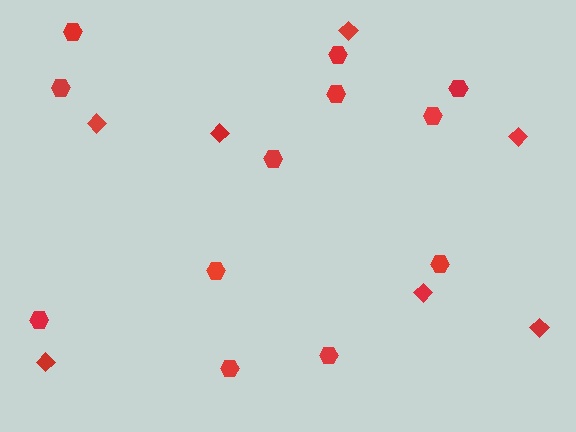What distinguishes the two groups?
There are 2 groups: one group of diamonds (7) and one group of hexagons (12).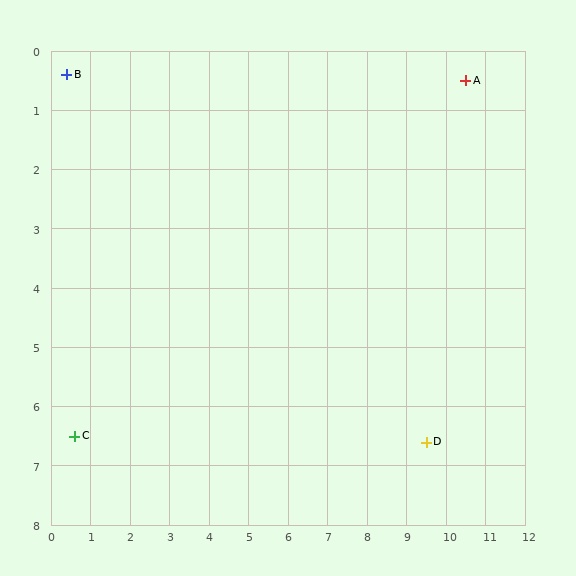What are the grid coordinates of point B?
Point B is at approximately (0.4, 0.4).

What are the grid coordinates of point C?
Point C is at approximately (0.6, 6.5).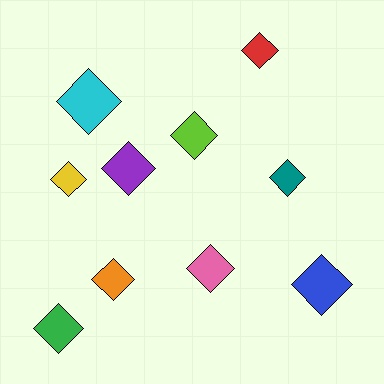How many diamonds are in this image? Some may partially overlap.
There are 10 diamonds.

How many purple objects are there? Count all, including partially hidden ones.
There is 1 purple object.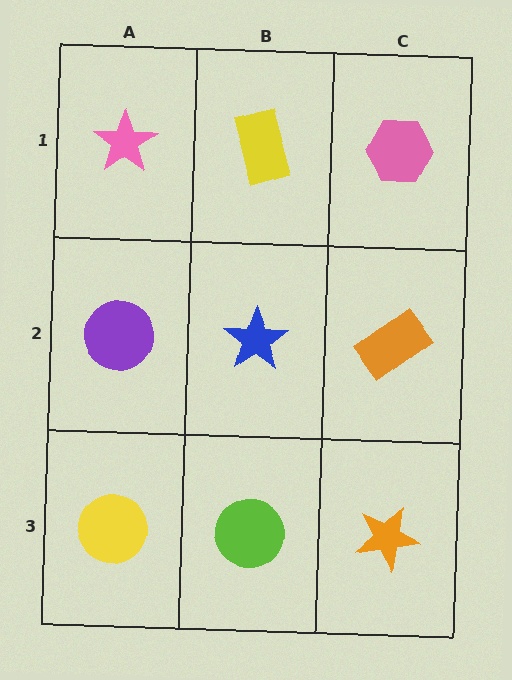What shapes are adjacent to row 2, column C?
A pink hexagon (row 1, column C), an orange star (row 3, column C), a blue star (row 2, column B).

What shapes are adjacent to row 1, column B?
A blue star (row 2, column B), a pink star (row 1, column A), a pink hexagon (row 1, column C).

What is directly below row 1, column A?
A purple circle.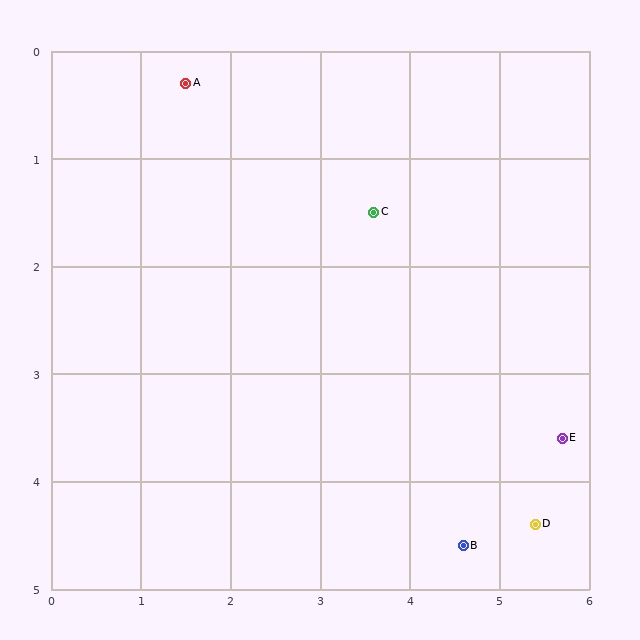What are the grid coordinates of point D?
Point D is at approximately (5.4, 4.4).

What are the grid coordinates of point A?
Point A is at approximately (1.5, 0.3).